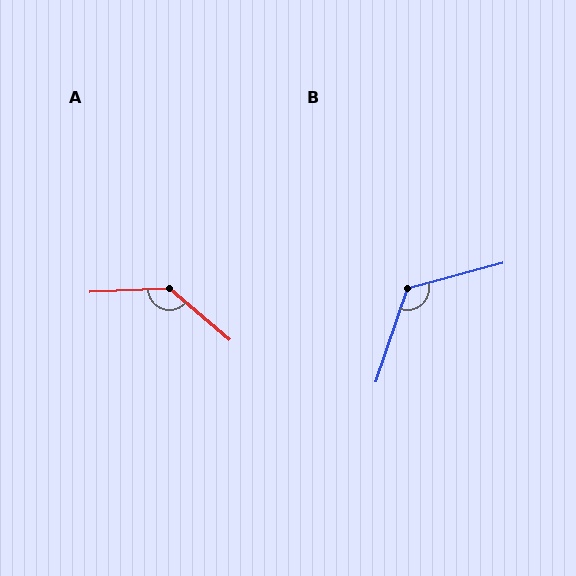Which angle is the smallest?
B, at approximately 124 degrees.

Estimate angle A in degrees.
Approximately 137 degrees.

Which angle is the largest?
A, at approximately 137 degrees.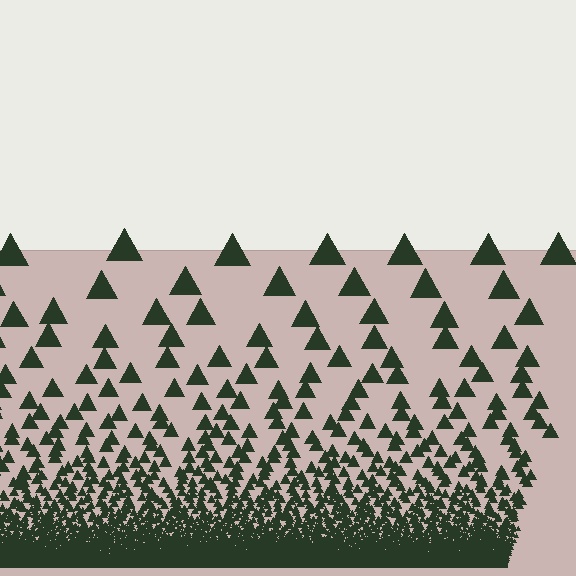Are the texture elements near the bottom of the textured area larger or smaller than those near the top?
Smaller. The gradient is inverted — elements near the bottom are smaller and denser.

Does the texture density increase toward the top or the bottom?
Density increases toward the bottom.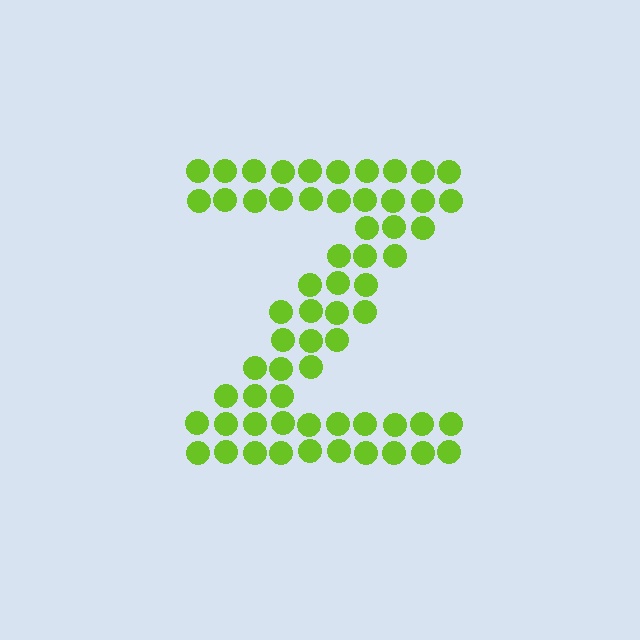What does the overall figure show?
The overall figure shows the letter Z.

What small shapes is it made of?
It is made of small circles.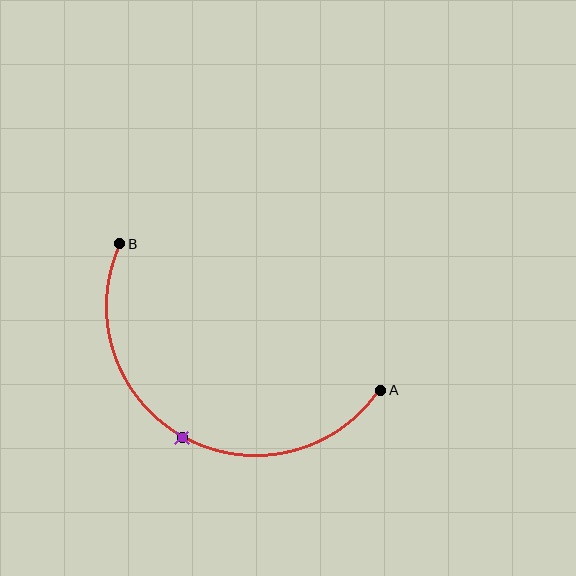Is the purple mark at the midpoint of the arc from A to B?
Yes. The purple mark lies on the arc at equal arc-length from both A and B — it is the arc midpoint.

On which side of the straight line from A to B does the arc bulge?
The arc bulges below the straight line connecting A and B.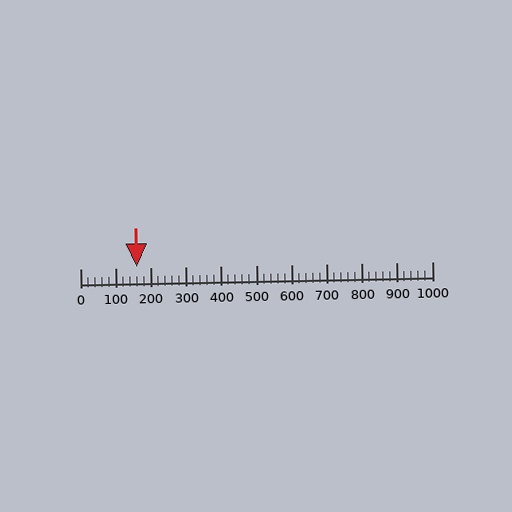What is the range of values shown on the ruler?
The ruler shows values from 0 to 1000.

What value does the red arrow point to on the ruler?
The red arrow points to approximately 161.